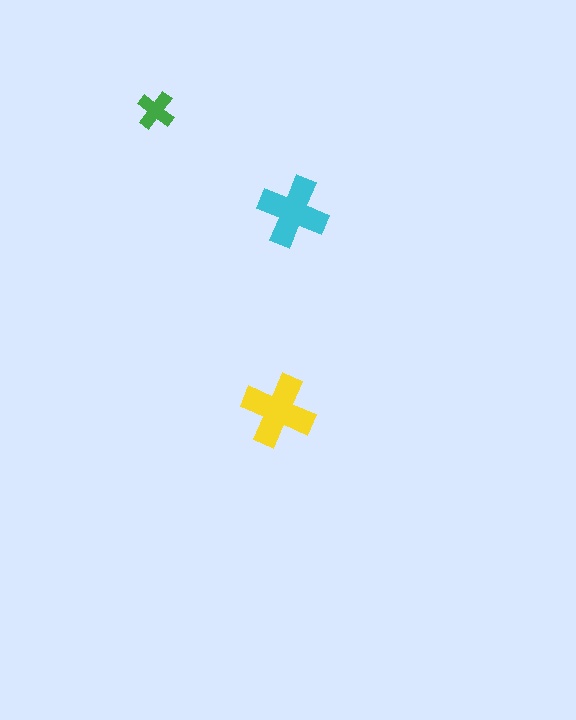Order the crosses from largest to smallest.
the yellow one, the cyan one, the green one.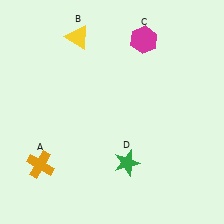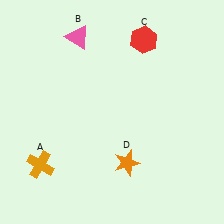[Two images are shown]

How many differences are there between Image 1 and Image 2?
There are 3 differences between the two images.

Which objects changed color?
B changed from yellow to pink. C changed from magenta to red. D changed from green to orange.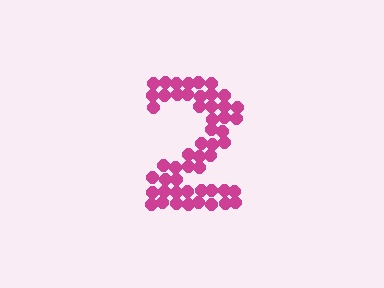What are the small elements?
The small elements are circles.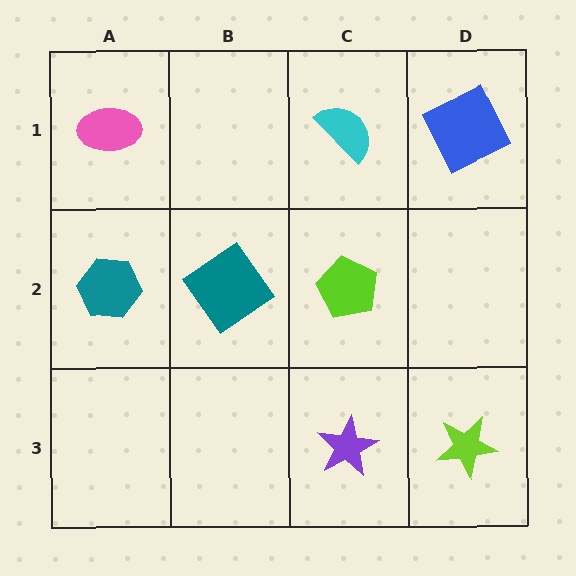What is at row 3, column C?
A purple star.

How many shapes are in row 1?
3 shapes.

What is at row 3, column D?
A lime star.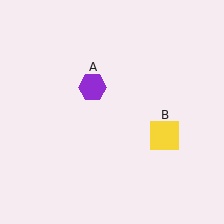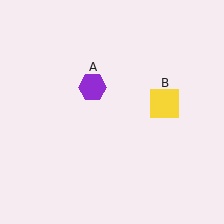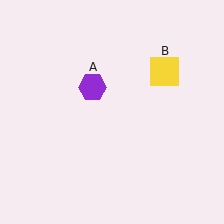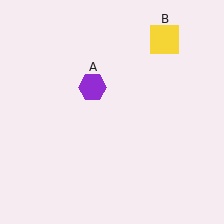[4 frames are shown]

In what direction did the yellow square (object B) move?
The yellow square (object B) moved up.